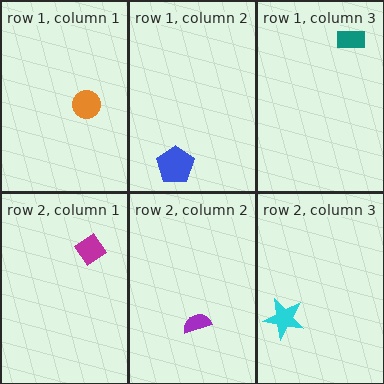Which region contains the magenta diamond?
The row 2, column 1 region.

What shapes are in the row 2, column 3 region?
The cyan star.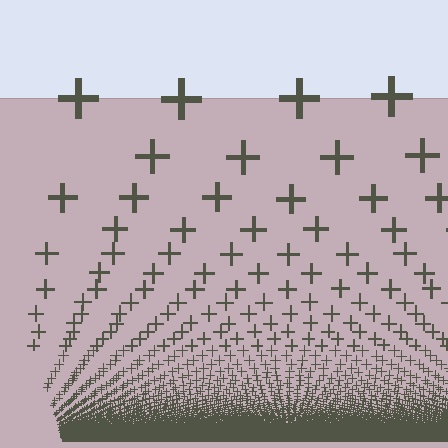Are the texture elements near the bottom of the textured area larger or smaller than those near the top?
Smaller. The gradient is inverted — elements near the bottom are smaller and denser.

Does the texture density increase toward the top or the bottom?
Density increases toward the bottom.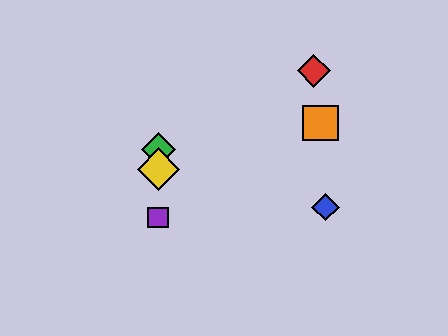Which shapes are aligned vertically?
The green diamond, the yellow diamond, the purple square are aligned vertically.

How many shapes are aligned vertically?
3 shapes (the green diamond, the yellow diamond, the purple square) are aligned vertically.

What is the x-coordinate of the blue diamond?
The blue diamond is at x≈326.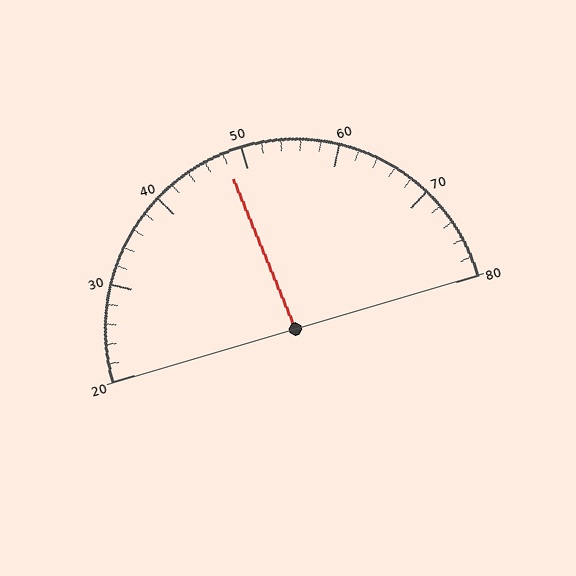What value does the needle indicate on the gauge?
The needle indicates approximately 48.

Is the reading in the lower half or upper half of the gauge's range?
The reading is in the lower half of the range (20 to 80).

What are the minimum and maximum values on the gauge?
The gauge ranges from 20 to 80.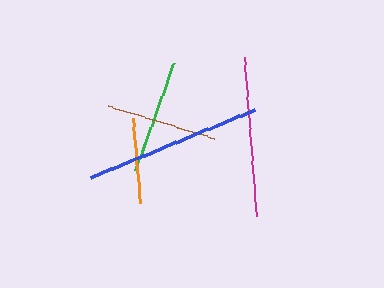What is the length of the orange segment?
The orange segment is approximately 86 pixels long.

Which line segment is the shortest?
The orange line is the shortest at approximately 86 pixels.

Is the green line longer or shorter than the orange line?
The green line is longer than the orange line.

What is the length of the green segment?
The green segment is approximately 114 pixels long.